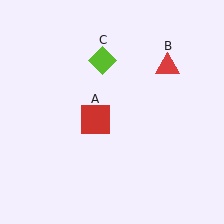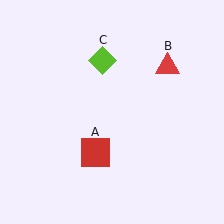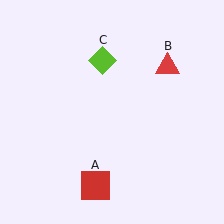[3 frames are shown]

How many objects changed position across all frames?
1 object changed position: red square (object A).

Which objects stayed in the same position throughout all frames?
Red triangle (object B) and lime diamond (object C) remained stationary.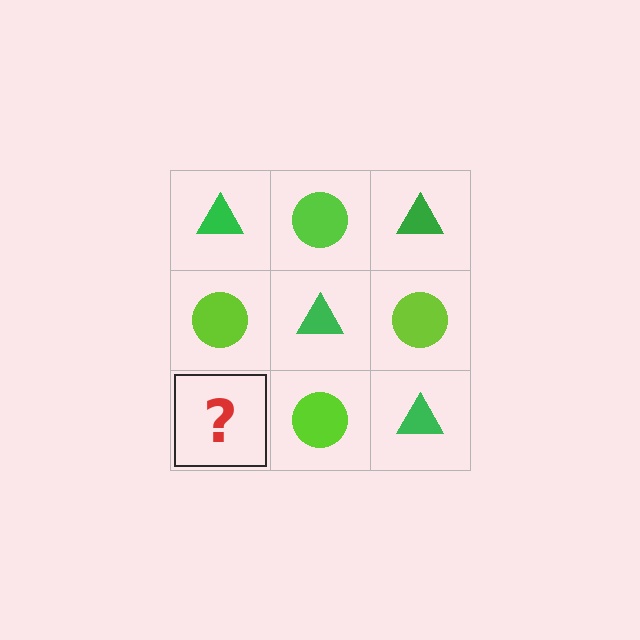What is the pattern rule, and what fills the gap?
The rule is that it alternates green triangle and lime circle in a checkerboard pattern. The gap should be filled with a green triangle.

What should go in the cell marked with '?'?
The missing cell should contain a green triangle.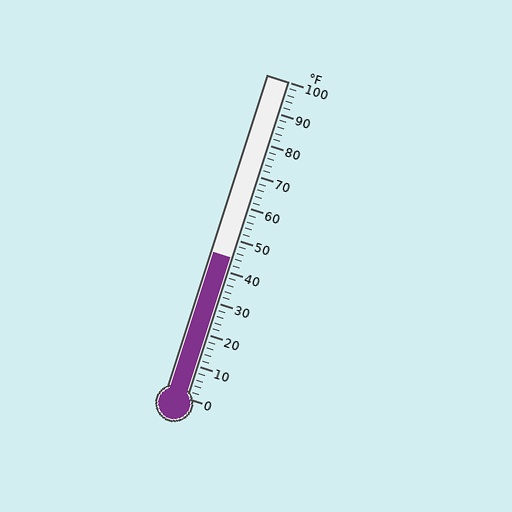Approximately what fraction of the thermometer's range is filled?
The thermometer is filled to approximately 45% of its range.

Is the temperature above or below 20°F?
The temperature is above 20°F.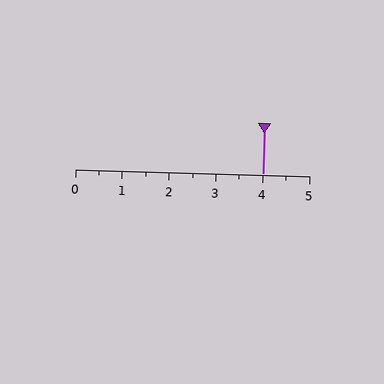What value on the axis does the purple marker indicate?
The marker indicates approximately 4.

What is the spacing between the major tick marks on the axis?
The major ticks are spaced 1 apart.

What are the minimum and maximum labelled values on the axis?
The axis runs from 0 to 5.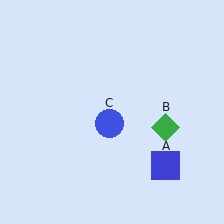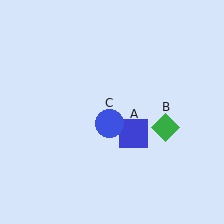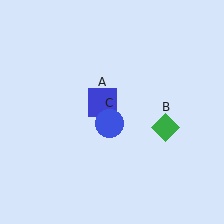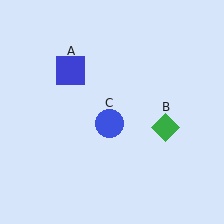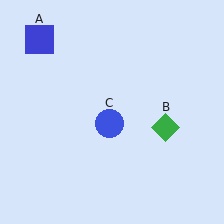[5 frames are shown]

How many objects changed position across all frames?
1 object changed position: blue square (object A).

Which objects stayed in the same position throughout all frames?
Green diamond (object B) and blue circle (object C) remained stationary.